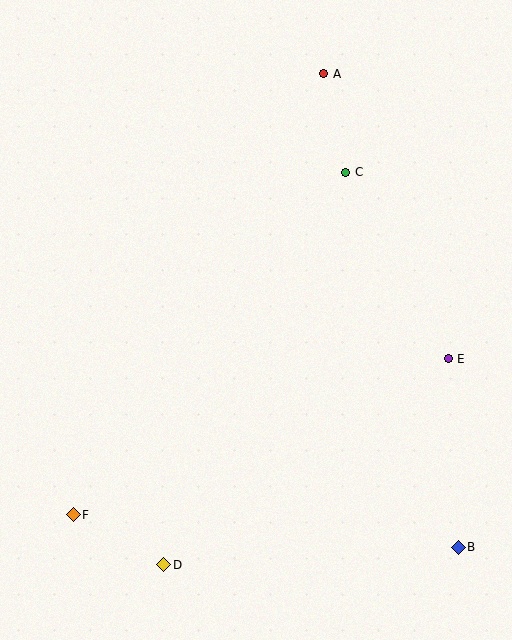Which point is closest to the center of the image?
Point C at (346, 172) is closest to the center.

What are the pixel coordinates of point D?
Point D is at (164, 565).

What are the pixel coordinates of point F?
Point F is at (73, 515).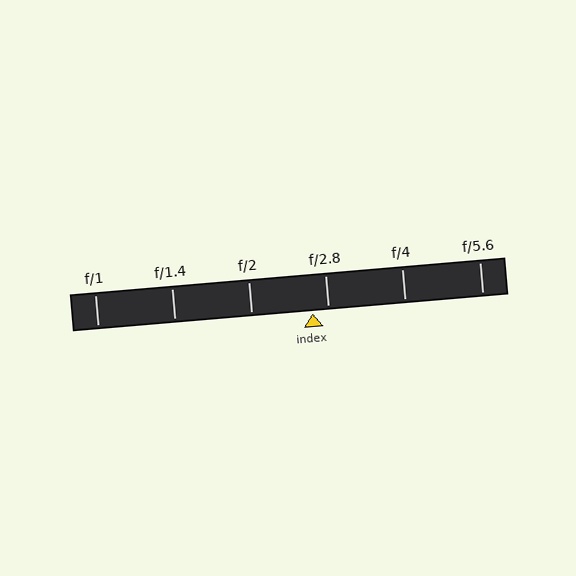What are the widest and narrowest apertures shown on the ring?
The widest aperture shown is f/1 and the narrowest is f/5.6.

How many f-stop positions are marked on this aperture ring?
There are 6 f-stop positions marked.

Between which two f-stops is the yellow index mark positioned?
The index mark is between f/2 and f/2.8.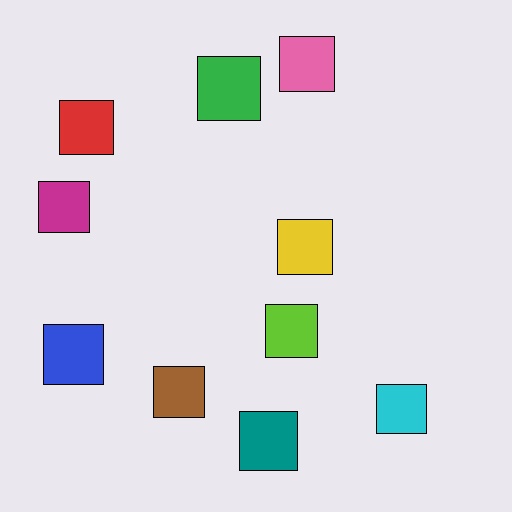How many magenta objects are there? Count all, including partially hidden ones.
There is 1 magenta object.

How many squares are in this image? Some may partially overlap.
There are 10 squares.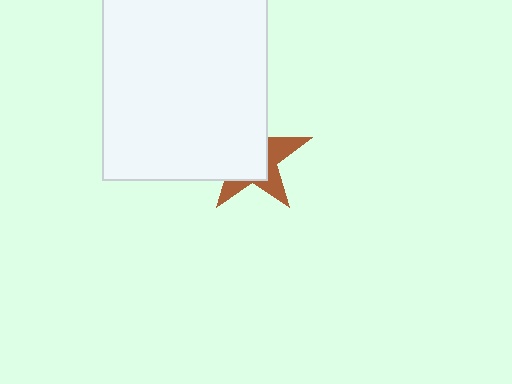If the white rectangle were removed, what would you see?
You would see the complete brown star.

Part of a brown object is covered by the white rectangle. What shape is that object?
It is a star.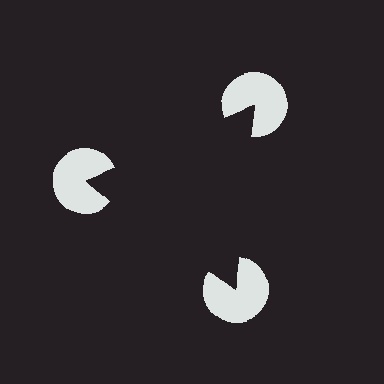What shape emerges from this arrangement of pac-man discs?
An illusory triangle — its edges are inferred from the aligned wedge cuts in the pac-man discs, not physically drawn.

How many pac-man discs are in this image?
There are 3 — one at each vertex of the illusory triangle.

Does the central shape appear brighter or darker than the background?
It typically appears slightly darker than the background, even though no actual brightness change is drawn.